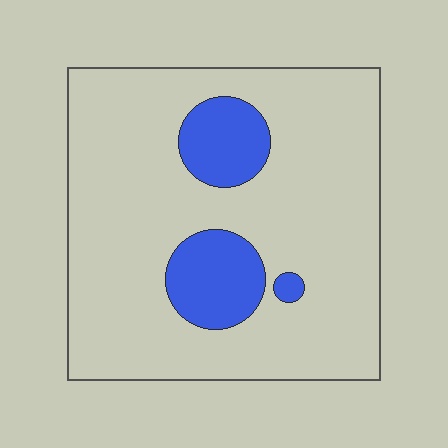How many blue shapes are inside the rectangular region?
3.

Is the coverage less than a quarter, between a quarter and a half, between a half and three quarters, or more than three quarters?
Less than a quarter.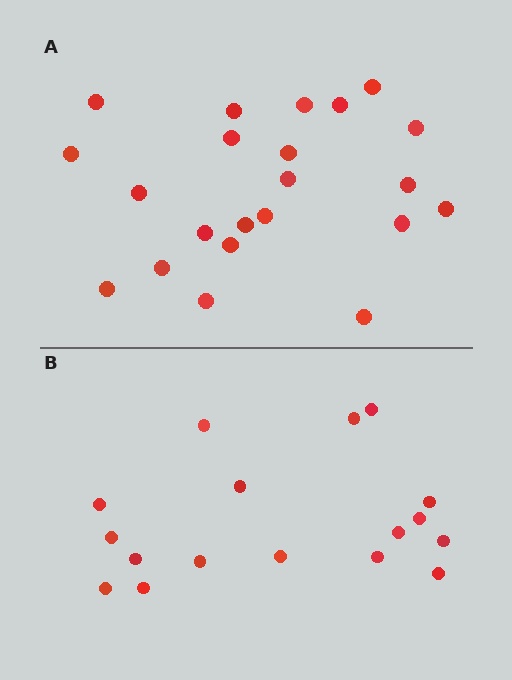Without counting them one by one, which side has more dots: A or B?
Region A (the top region) has more dots.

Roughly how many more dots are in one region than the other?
Region A has about 5 more dots than region B.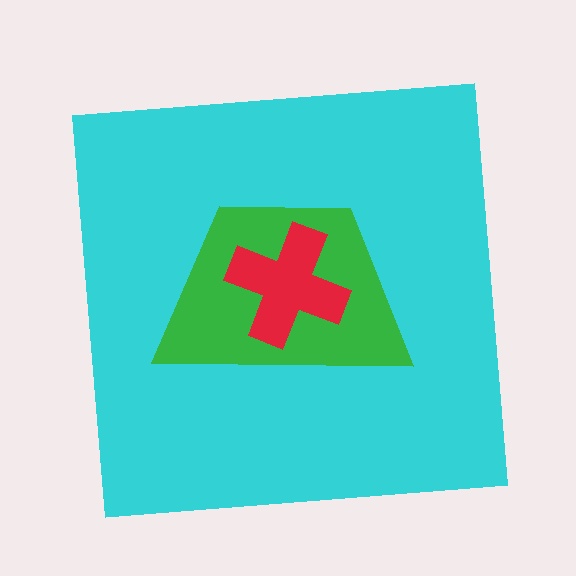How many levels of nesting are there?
3.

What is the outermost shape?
The cyan square.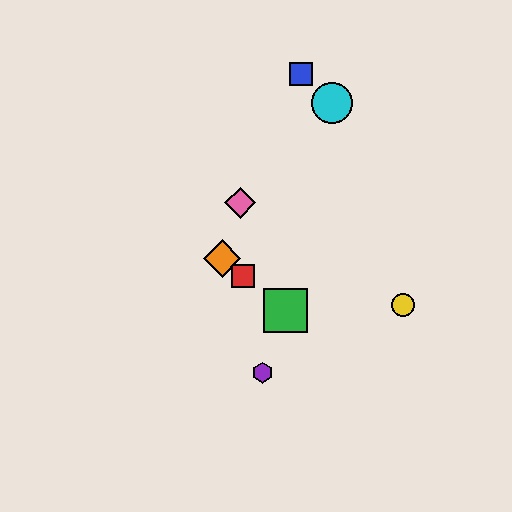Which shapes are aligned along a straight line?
The red square, the green square, the orange diamond are aligned along a straight line.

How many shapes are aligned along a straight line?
3 shapes (the red square, the green square, the orange diamond) are aligned along a straight line.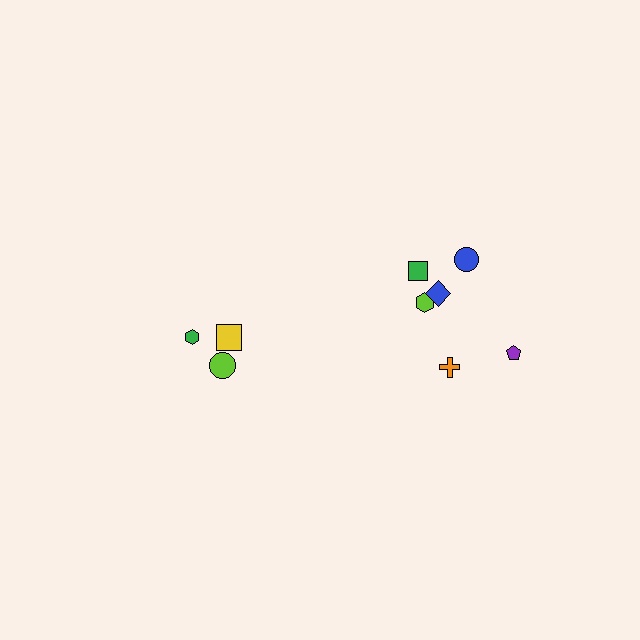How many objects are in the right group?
There are 6 objects.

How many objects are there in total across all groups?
There are 9 objects.